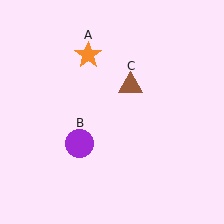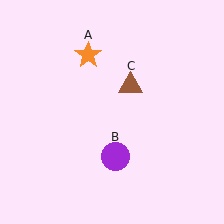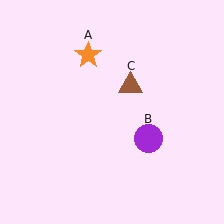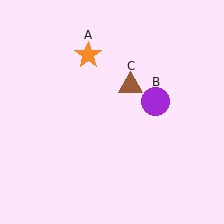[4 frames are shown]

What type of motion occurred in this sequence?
The purple circle (object B) rotated counterclockwise around the center of the scene.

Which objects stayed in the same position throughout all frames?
Orange star (object A) and brown triangle (object C) remained stationary.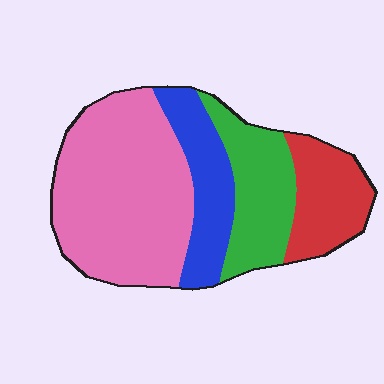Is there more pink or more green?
Pink.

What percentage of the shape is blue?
Blue covers 17% of the shape.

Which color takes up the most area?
Pink, at roughly 45%.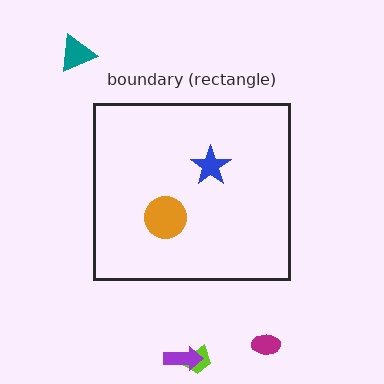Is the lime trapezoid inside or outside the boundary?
Outside.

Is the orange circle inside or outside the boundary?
Inside.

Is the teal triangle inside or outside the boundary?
Outside.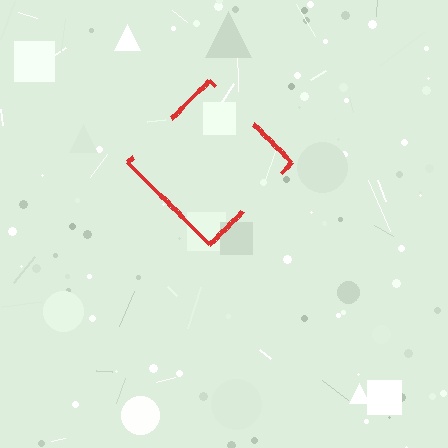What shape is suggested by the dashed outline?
The dashed outline suggests a diamond.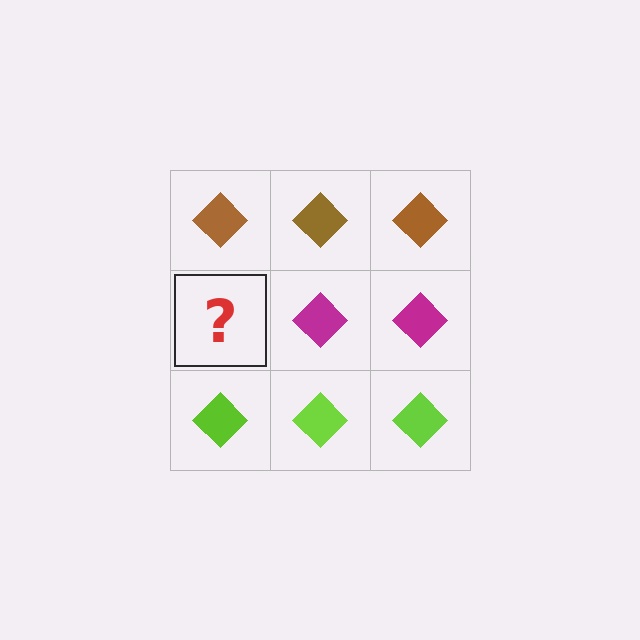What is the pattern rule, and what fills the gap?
The rule is that each row has a consistent color. The gap should be filled with a magenta diamond.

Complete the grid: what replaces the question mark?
The question mark should be replaced with a magenta diamond.